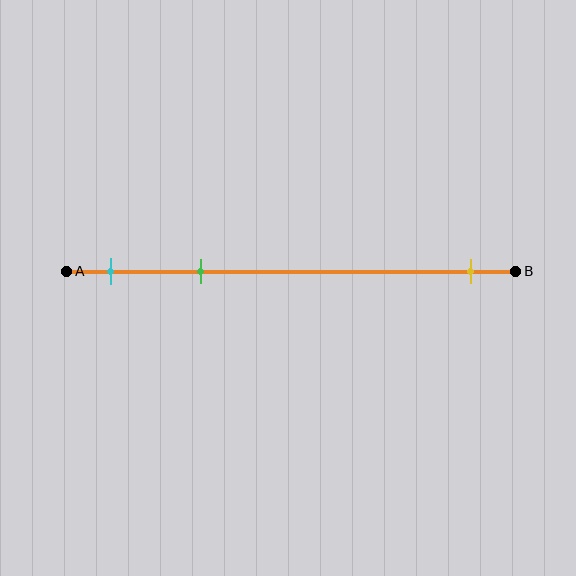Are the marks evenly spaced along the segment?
No, the marks are not evenly spaced.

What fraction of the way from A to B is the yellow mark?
The yellow mark is approximately 90% (0.9) of the way from A to B.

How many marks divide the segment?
There are 3 marks dividing the segment.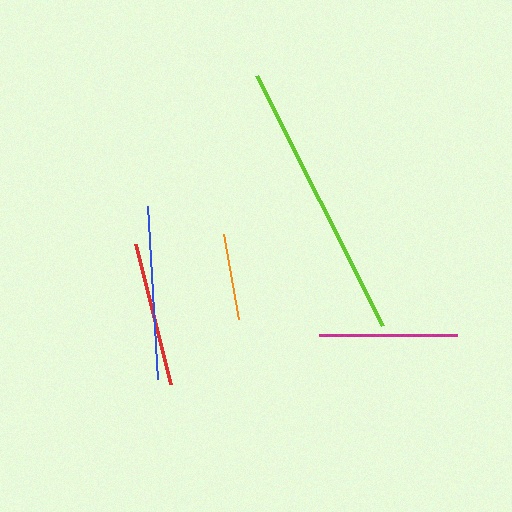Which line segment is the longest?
The lime line is the longest at approximately 279 pixels.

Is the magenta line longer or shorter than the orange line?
The magenta line is longer than the orange line.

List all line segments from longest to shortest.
From longest to shortest: lime, blue, red, magenta, orange.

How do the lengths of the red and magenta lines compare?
The red and magenta lines are approximately the same length.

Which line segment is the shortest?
The orange line is the shortest at approximately 86 pixels.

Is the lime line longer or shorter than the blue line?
The lime line is longer than the blue line.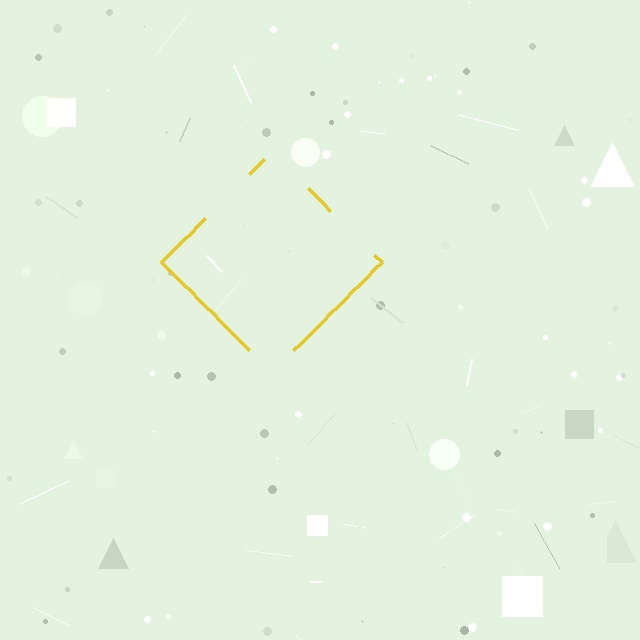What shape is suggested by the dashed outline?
The dashed outline suggests a diamond.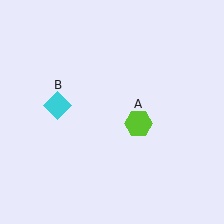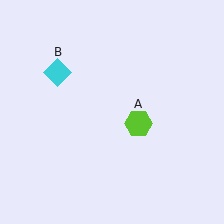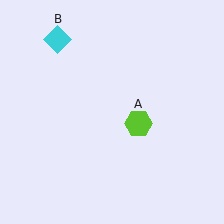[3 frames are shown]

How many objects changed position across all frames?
1 object changed position: cyan diamond (object B).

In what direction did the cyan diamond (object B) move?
The cyan diamond (object B) moved up.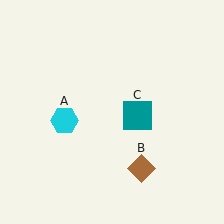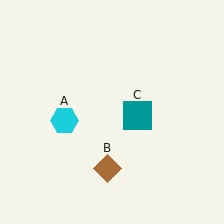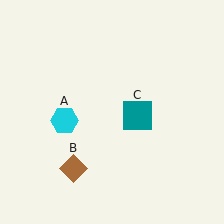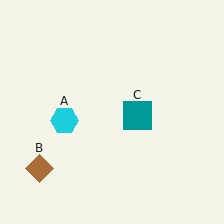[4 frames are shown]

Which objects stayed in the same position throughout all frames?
Cyan hexagon (object A) and teal square (object C) remained stationary.